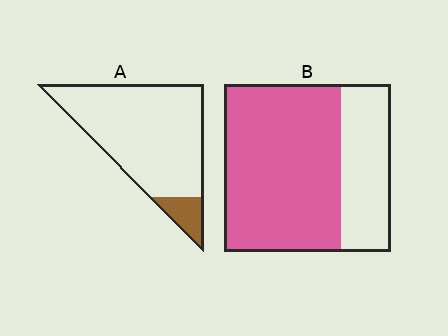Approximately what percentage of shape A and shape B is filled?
A is approximately 10% and B is approximately 70%.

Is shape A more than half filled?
No.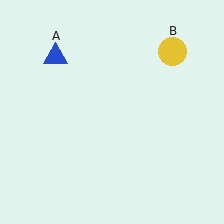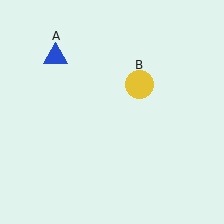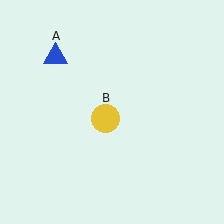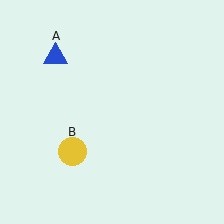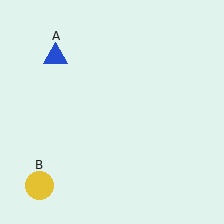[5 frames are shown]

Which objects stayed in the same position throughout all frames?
Blue triangle (object A) remained stationary.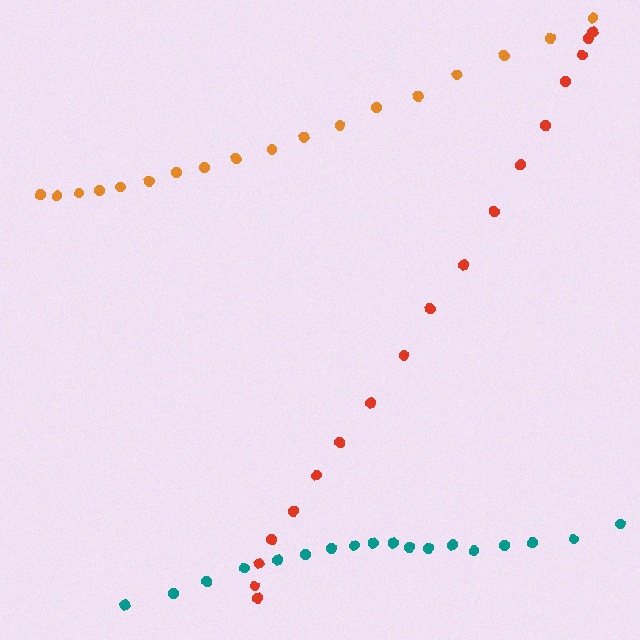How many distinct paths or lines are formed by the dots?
There are 3 distinct paths.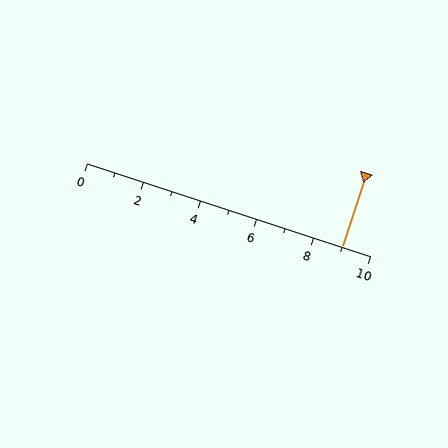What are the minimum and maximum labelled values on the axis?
The axis runs from 0 to 10.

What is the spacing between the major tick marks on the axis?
The major ticks are spaced 2 apart.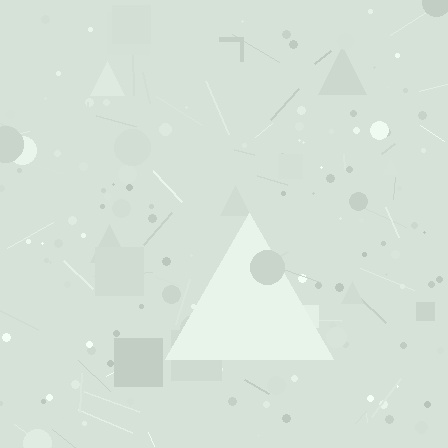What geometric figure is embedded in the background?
A triangle is embedded in the background.